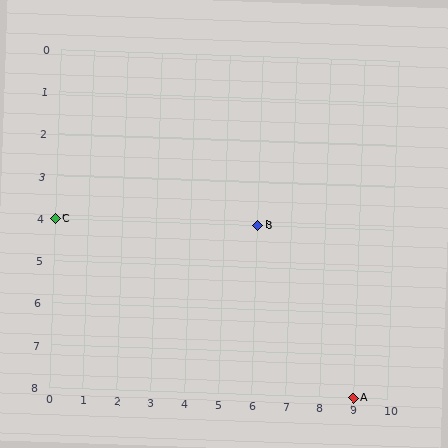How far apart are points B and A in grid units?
Points B and A are 3 columns and 4 rows apart (about 5.0 grid units diagonally).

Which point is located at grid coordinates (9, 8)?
Point A is at (9, 8).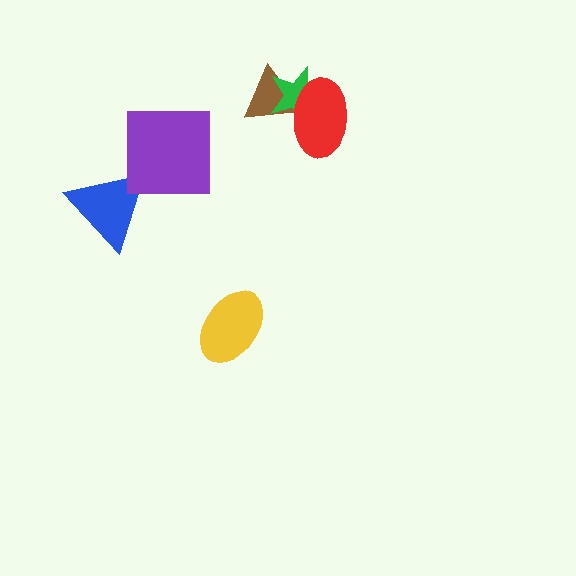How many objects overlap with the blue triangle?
0 objects overlap with the blue triangle.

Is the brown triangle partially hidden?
Yes, it is partially covered by another shape.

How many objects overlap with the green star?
2 objects overlap with the green star.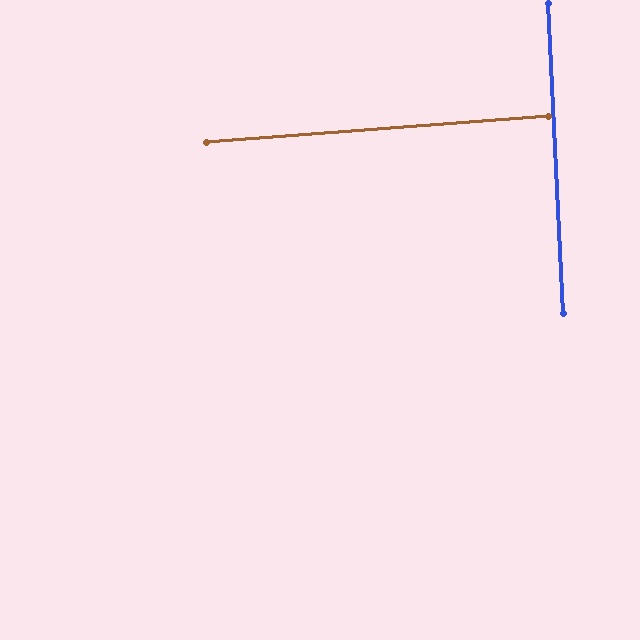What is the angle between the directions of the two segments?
Approximately 88 degrees.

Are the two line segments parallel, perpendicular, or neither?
Perpendicular — they meet at approximately 88°.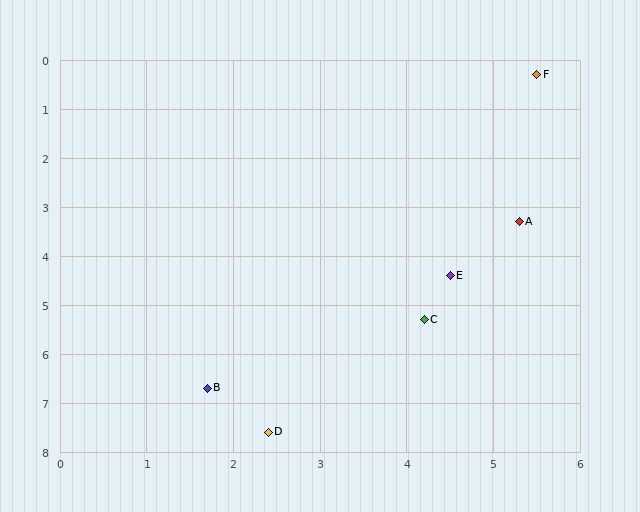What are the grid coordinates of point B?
Point B is at approximately (1.7, 6.7).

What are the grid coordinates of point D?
Point D is at approximately (2.4, 7.6).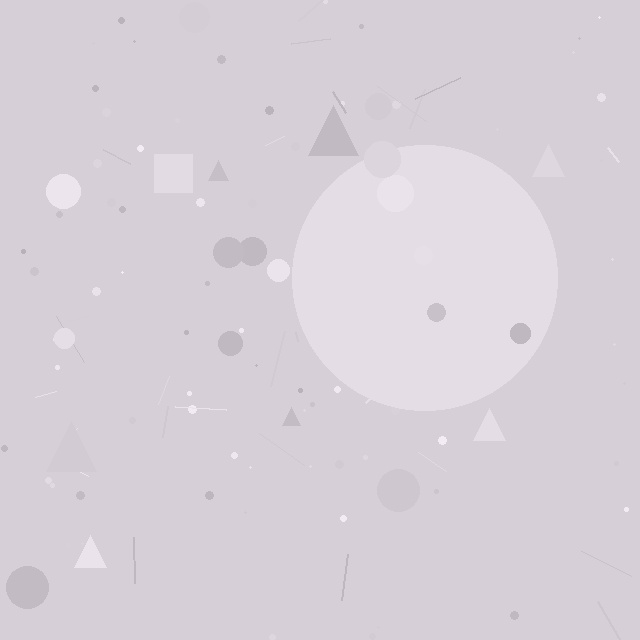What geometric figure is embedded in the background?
A circle is embedded in the background.